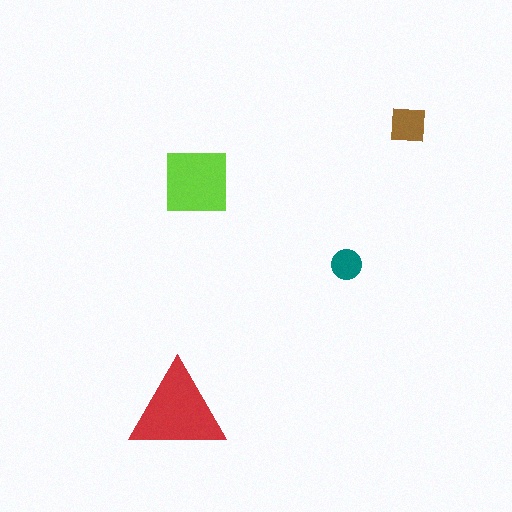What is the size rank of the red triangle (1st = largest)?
1st.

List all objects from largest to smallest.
The red triangle, the lime square, the brown square, the teal circle.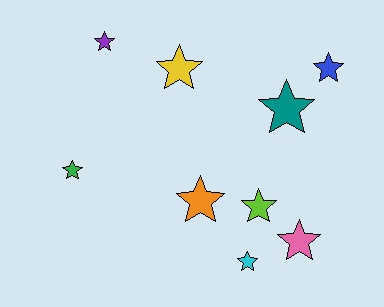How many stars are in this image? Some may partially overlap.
There are 9 stars.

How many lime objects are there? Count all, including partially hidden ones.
There is 1 lime object.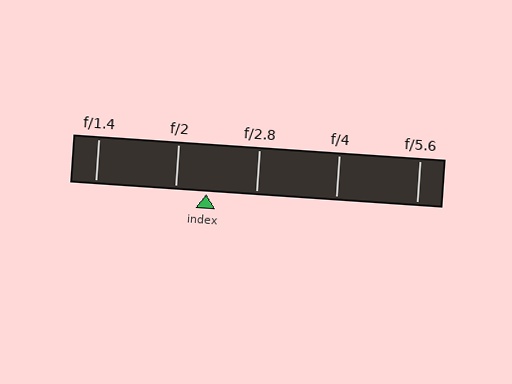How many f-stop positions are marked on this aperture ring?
There are 5 f-stop positions marked.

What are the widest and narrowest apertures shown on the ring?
The widest aperture shown is f/1.4 and the narrowest is f/5.6.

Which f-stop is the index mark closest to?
The index mark is closest to f/2.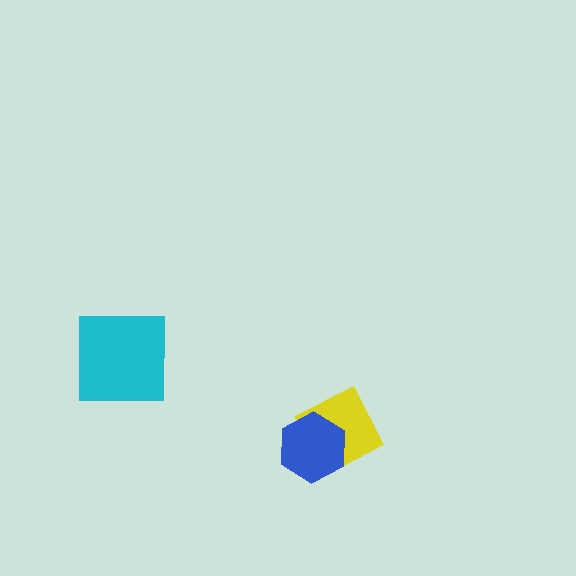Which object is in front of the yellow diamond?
The blue hexagon is in front of the yellow diamond.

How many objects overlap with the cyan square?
0 objects overlap with the cyan square.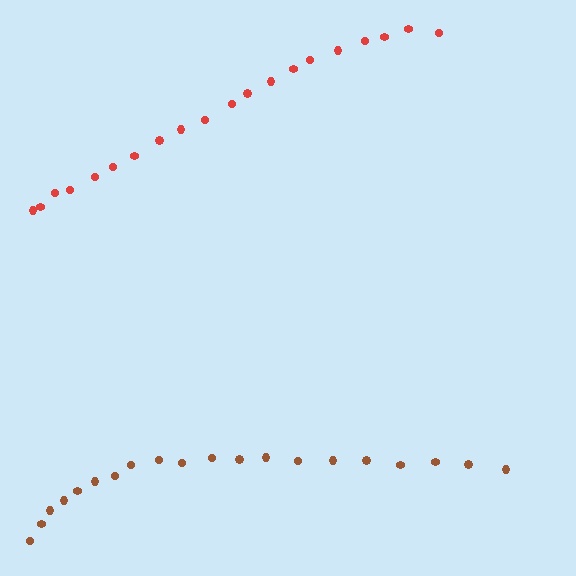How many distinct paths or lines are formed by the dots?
There are 2 distinct paths.